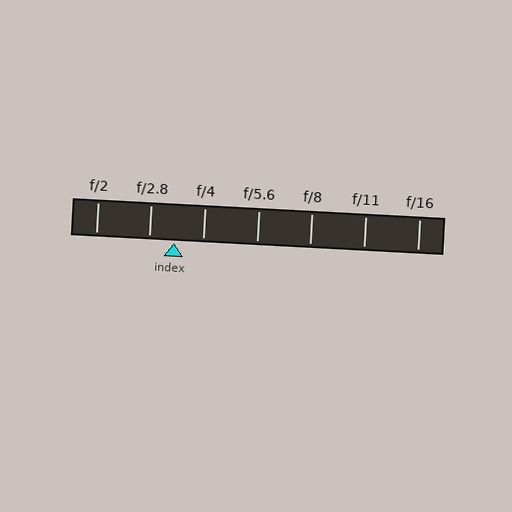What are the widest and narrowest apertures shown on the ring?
The widest aperture shown is f/2 and the narrowest is f/16.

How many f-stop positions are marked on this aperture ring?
There are 7 f-stop positions marked.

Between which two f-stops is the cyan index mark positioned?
The index mark is between f/2.8 and f/4.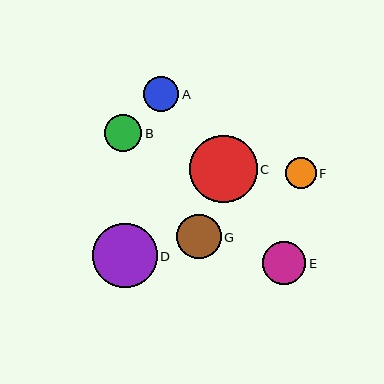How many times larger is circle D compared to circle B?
Circle D is approximately 1.7 times the size of circle B.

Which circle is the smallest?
Circle F is the smallest with a size of approximately 31 pixels.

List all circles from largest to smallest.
From largest to smallest: C, D, G, E, B, A, F.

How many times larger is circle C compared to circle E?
Circle C is approximately 1.6 times the size of circle E.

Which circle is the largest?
Circle C is the largest with a size of approximately 67 pixels.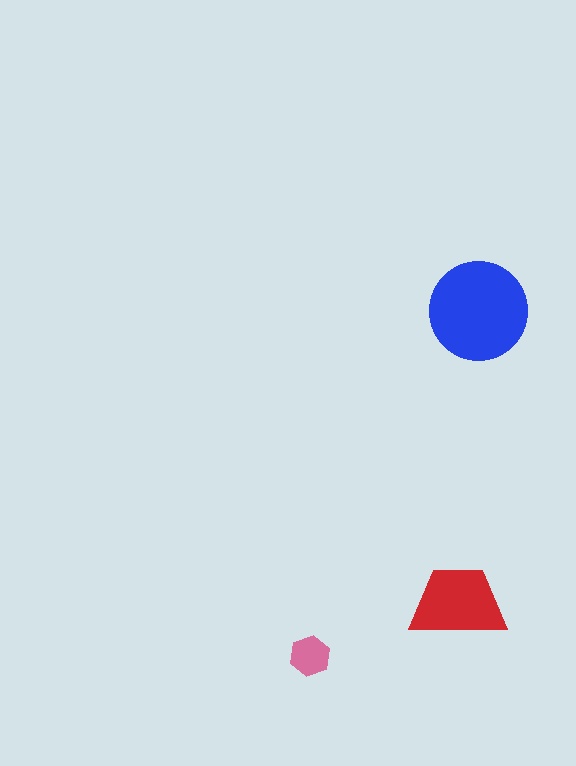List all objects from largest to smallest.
The blue circle, the red trapezoid, the pink hexagon.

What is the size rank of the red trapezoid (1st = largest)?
2nd.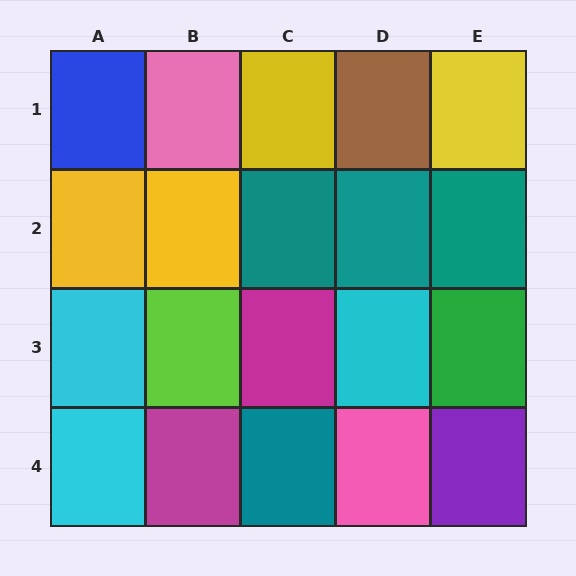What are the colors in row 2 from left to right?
Yellow, yellow, teal, teal, teal.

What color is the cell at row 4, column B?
Magenta.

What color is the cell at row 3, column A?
Cyan.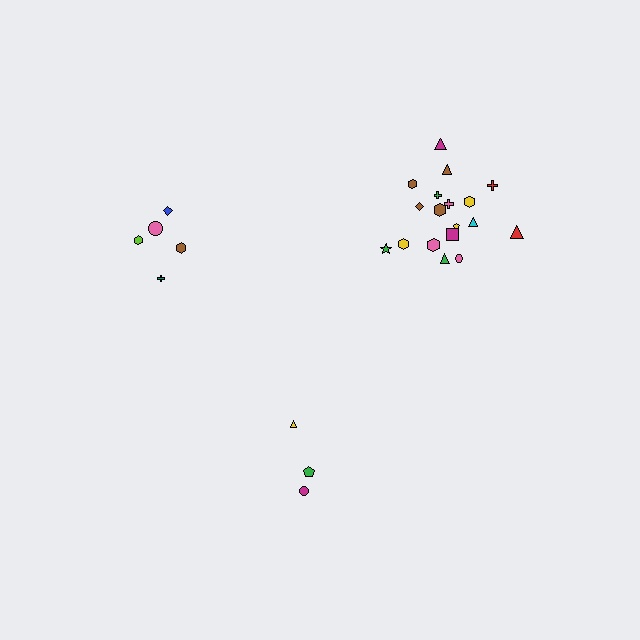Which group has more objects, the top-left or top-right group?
The top-right group.